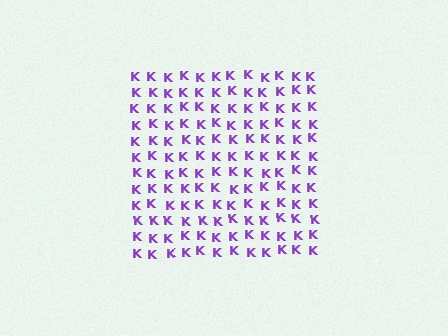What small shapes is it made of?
It is made of small letter K's.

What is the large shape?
The large shape is a square.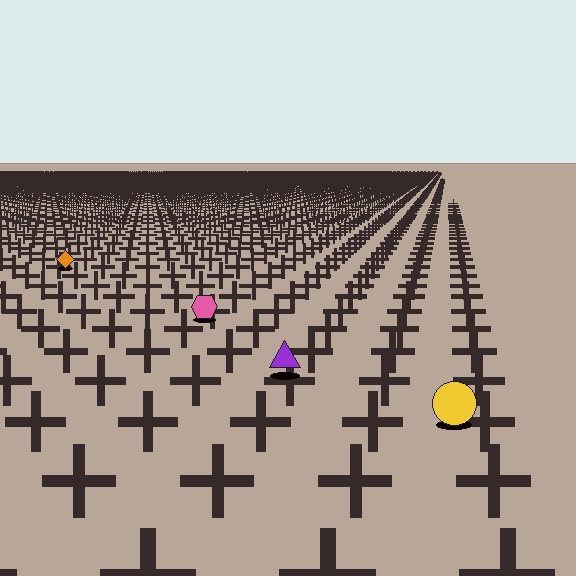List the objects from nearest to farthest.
From nearest to farthest: the yellow circle, the purple triangle, the pink hexagon, the orange diamond.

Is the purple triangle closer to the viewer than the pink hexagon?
Yes. The purple triangle is closer — you can tell from the texture gradient: the ground texture is coarser near it.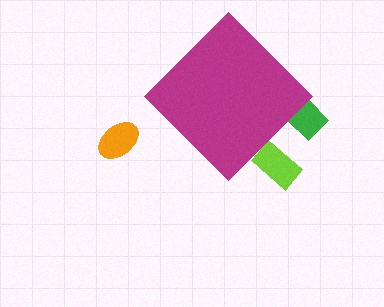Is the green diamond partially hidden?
Yes, the green diamond is partially hidden behind the magenta diamond.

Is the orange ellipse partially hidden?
No, the orange ellipse is fully visible.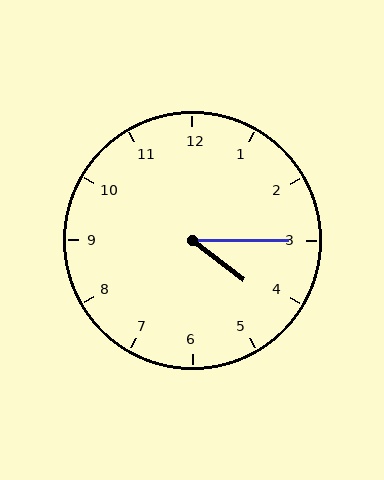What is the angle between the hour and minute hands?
Approximately 38 degrees.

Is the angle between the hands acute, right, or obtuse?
It is acute.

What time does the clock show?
4:15.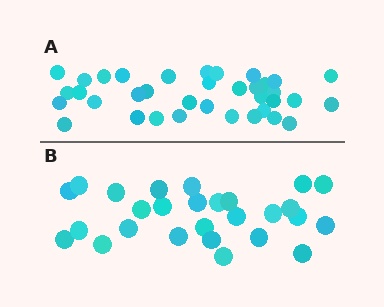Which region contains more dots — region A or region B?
Region A (the top region) has more dots.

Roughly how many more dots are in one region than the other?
Region A has roughly 8 or so more dots than region B.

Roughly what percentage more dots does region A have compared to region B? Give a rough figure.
About 35% more.